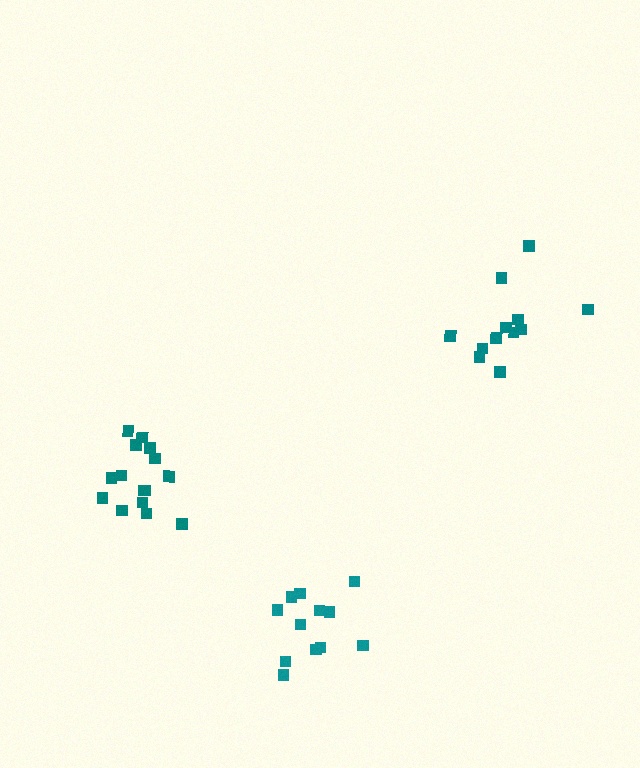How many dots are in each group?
Group 1: 12 dots, Group 2: 12 dots, Group 3: 15 dots (39 total).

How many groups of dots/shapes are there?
There are 3 groups.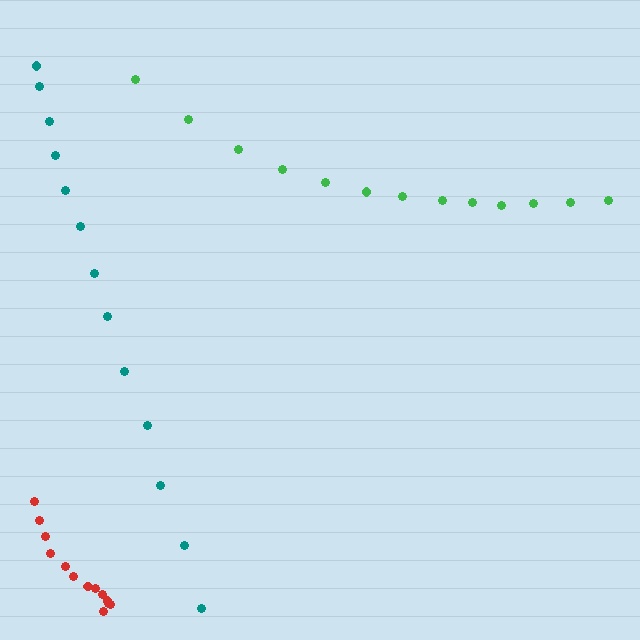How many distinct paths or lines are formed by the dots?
There are 3 distinct paths.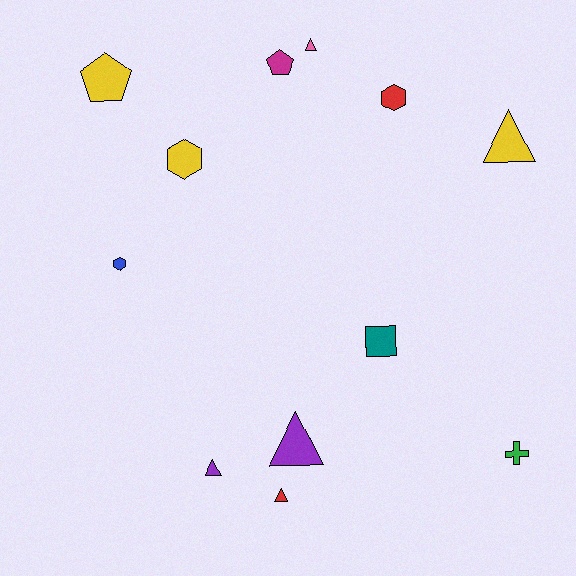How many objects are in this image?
There are 12 objects.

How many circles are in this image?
There are no circles.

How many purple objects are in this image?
There are 2 purple objects.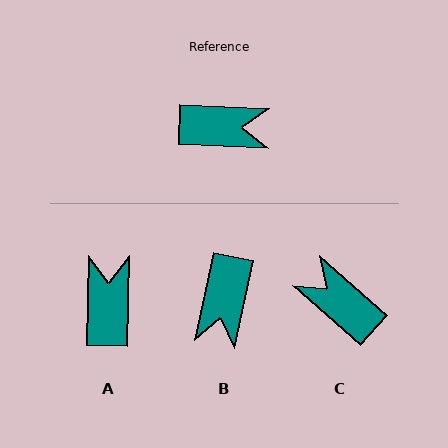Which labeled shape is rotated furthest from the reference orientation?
C, about 141 degrees away.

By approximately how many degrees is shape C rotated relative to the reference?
Approximately 141 degrees counter-clockwise.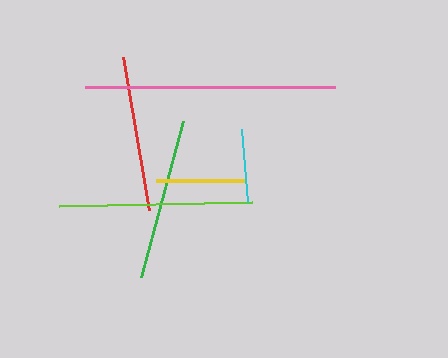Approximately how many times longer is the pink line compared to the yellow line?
The pink line is approximately 2.8 times the length of the yellow line.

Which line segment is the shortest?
The cyan line is the shortest at approximately 73 pixels.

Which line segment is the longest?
The pink line is the longest at approximately 249 pixels.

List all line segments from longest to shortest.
From longest to shortest: pink, lime, green, red, yellow, cyan.